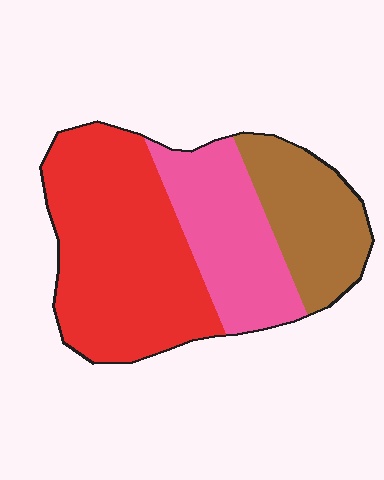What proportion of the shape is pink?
Pink covers about 25% of the shape.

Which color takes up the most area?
Red, at roughly 50%.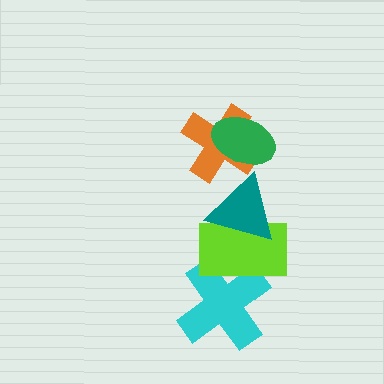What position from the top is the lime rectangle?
The lime rectangle is 4th from the top.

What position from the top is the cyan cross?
The cyan cross is 5th from the top.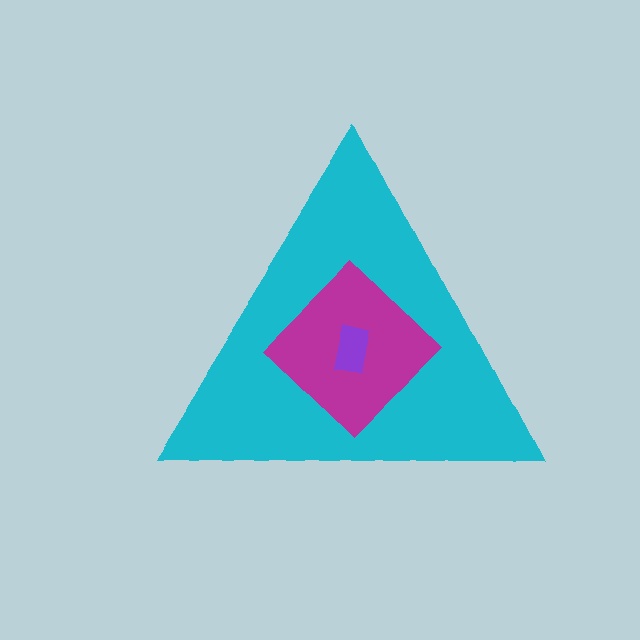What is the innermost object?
The purple rectangle.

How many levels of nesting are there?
3.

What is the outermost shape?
The cyan triangle.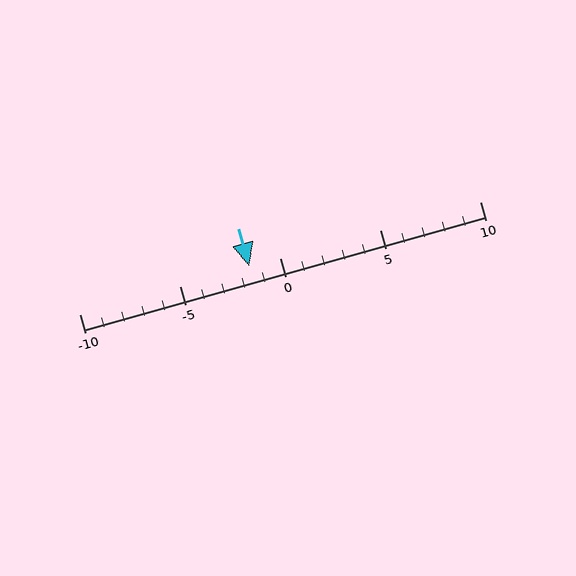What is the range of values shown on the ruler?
The ruler shows values from -10 to 10.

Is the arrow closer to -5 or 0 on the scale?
The arrow is closer to 0.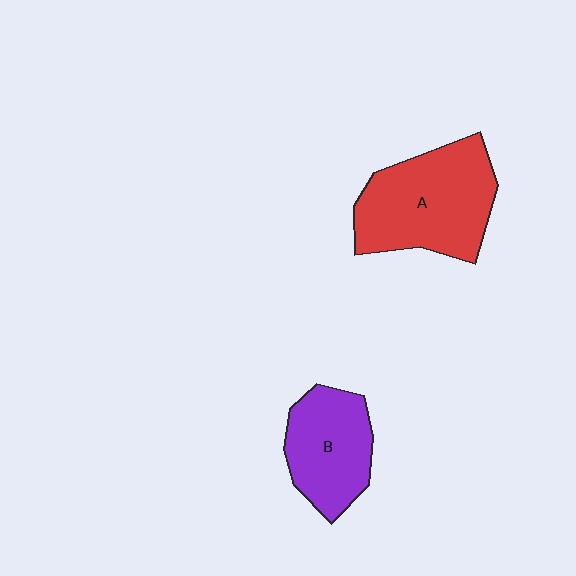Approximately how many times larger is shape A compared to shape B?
Approximately 1.4 times.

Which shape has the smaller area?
Shape B (purple).